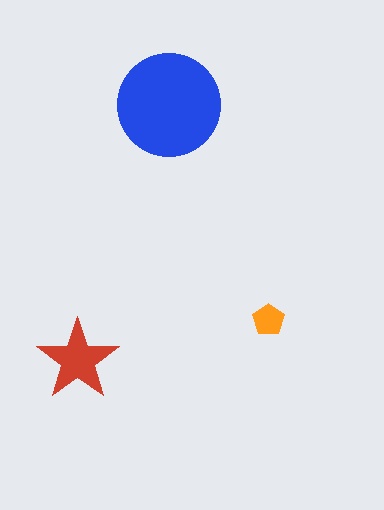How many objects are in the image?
There are 3 objects in the image.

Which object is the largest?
The blue circle.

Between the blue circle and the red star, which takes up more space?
The blue circle.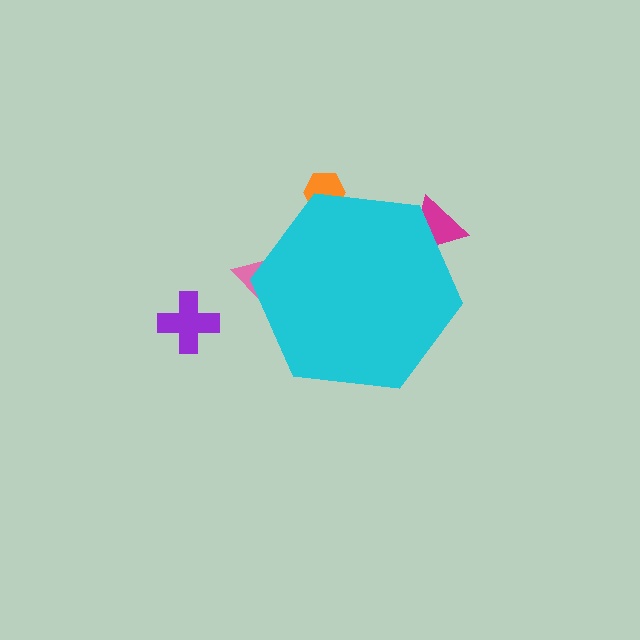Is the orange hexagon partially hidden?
Yes, the orange hexagon is partially hidden behind the cyan hexagon.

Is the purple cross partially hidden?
No, the purple cross is fully visible.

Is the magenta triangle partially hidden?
Yes, the magenta triangle is partially hidden behind the cyan hexagon.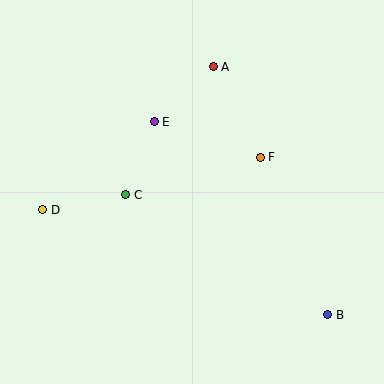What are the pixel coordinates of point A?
Point A is at (213, 67).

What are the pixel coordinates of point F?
Point F is at (260, 157).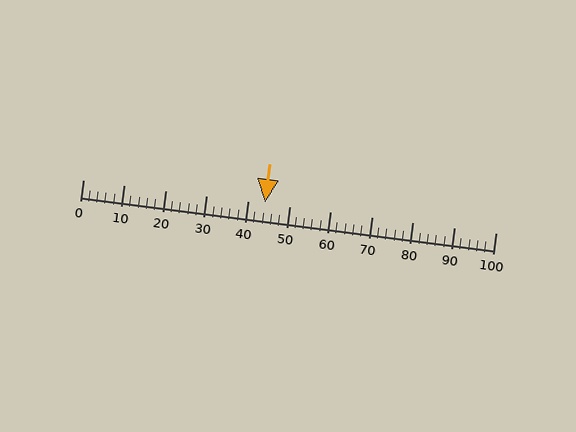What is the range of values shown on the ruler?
The ruler shows values from 0 to 100.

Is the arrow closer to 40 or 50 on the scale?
The arrow is closer to 40.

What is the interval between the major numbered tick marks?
The major tick marks are spaced 10 units apart.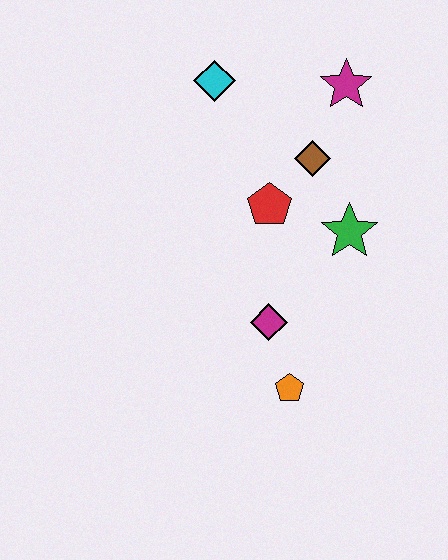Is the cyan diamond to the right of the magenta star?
No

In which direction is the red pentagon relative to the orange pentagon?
The red pentagon is above the orange pentagon.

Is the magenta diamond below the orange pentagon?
No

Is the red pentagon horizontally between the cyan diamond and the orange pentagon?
Yes